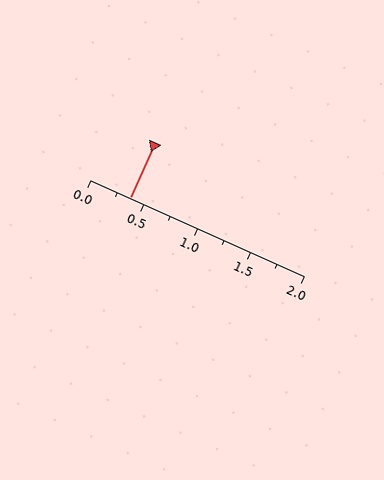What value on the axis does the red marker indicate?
The marker indicates approximately 0.38.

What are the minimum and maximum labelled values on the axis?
The axis runs from 0.0 to 2.0.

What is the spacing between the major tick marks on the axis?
The major ticks are spaced 0.5 apart.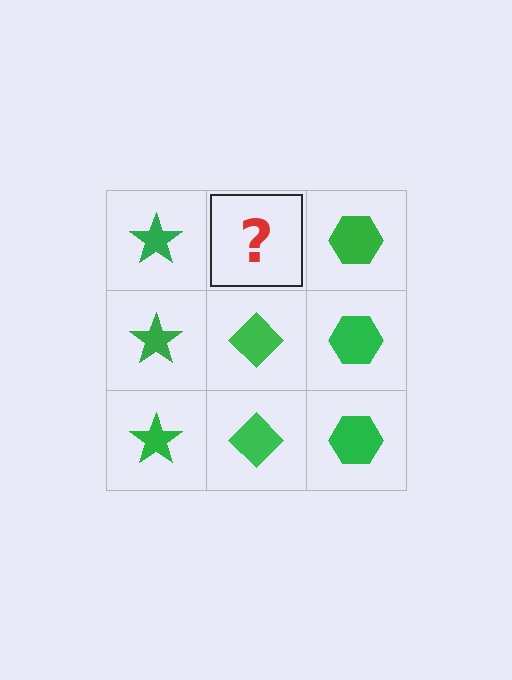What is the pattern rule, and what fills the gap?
The rule is that each column has a consistent shape. The gap should be filled with a green diamond.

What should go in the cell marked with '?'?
The missing cell should contain a green diamond.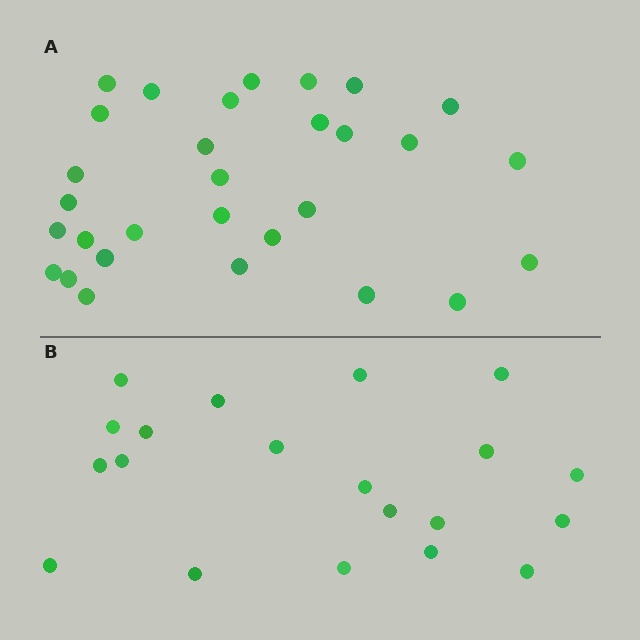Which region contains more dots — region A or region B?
Region A (the top region) has more dots.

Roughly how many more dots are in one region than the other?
Region A has roughly 10 or so more dots than region B.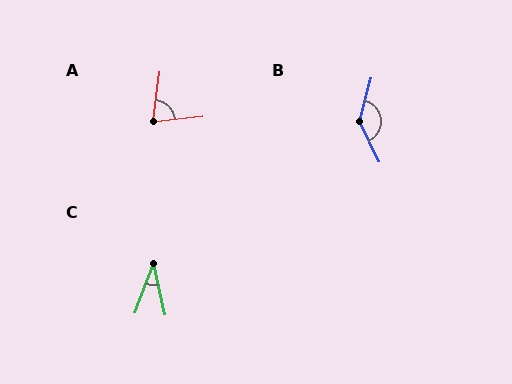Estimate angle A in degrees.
Approximately 76 degrees.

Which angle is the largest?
B, at approximately 140 degrees.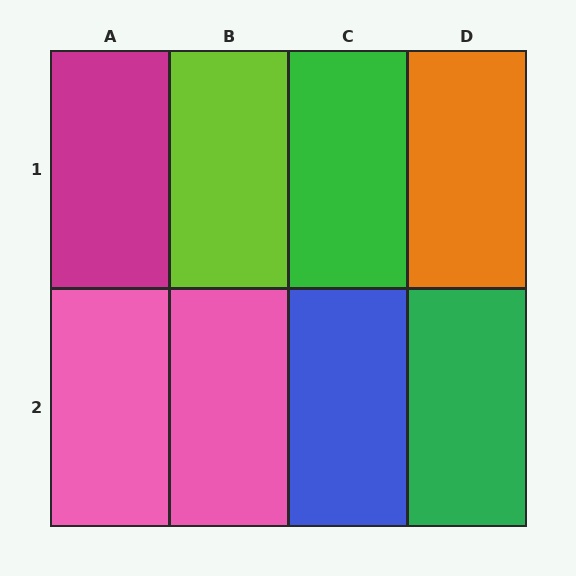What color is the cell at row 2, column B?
Pink.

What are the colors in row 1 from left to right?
Magenta, lime, green, orange.